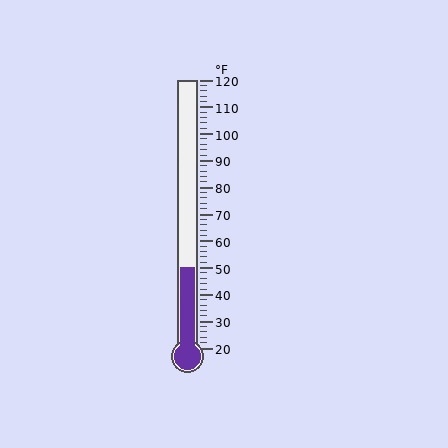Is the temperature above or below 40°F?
The temperature is above 40°F.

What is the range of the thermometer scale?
The thermometer scale ranges from 20°F to 120°F.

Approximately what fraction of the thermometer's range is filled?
The thermometer is filled to approximately 30% of its range.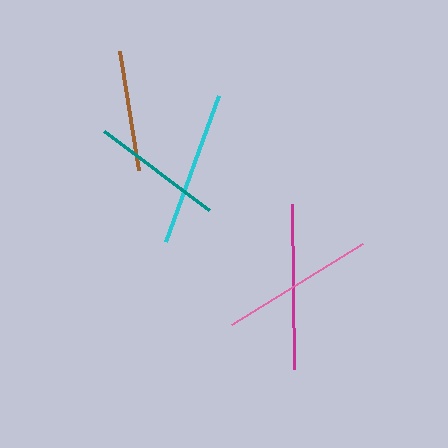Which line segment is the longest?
The magenta line is the longest at approximately 165 pixels.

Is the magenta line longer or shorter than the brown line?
The magenta line is longer than the brown line.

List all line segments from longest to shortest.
From longest to shortest: magenta, cyan, pink, teal, brown.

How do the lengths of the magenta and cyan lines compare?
The magenta and cyan lines are approximately the same length.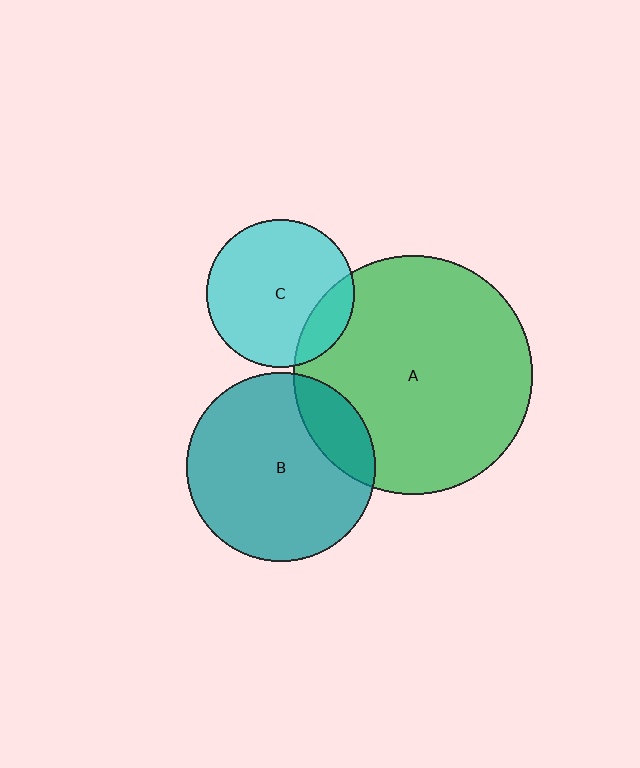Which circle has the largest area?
Circle A (green).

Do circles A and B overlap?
Yes.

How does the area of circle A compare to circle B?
Approximately 1.6 times.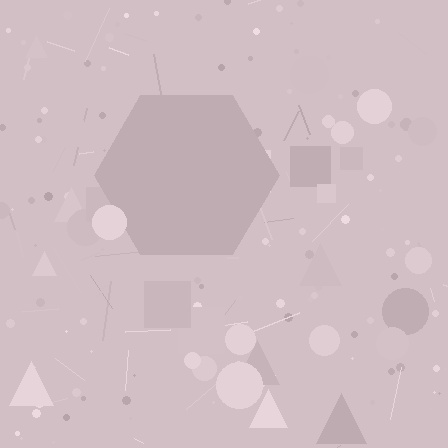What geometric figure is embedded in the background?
A hexagon is embedded in the background.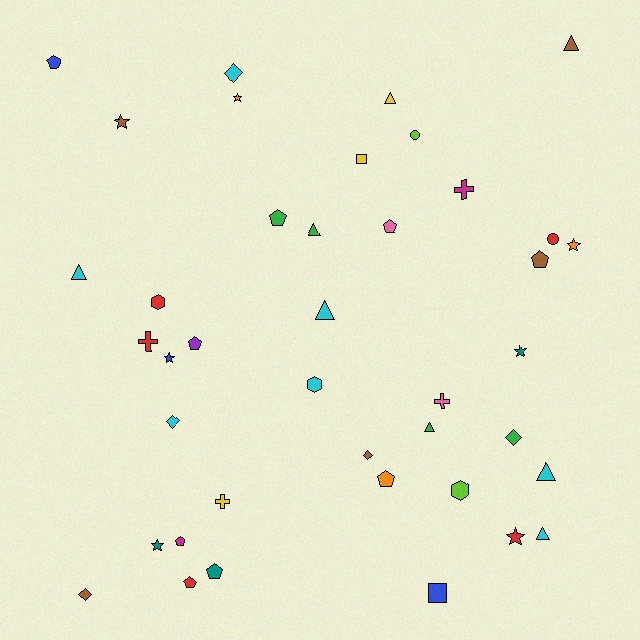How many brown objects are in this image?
There are 5 brown objects.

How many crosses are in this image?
There are 4 crosses.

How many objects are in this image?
There are 40 objects.